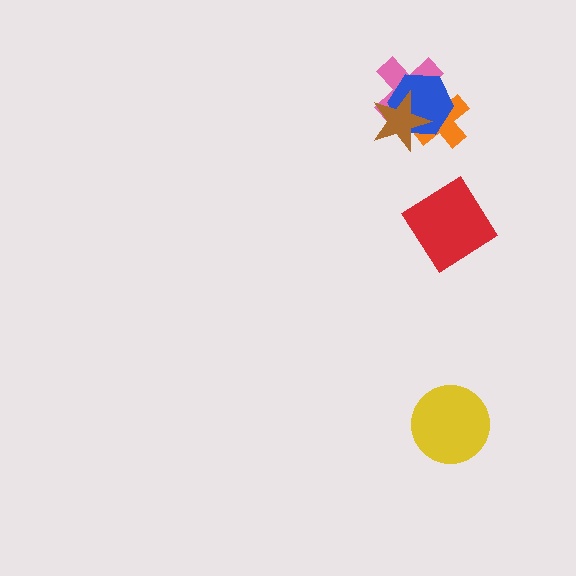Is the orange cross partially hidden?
Yes, it is partially covered by another shape.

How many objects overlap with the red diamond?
0 objects overlap with the red diamond.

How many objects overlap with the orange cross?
3 objects overlap with the orange cross.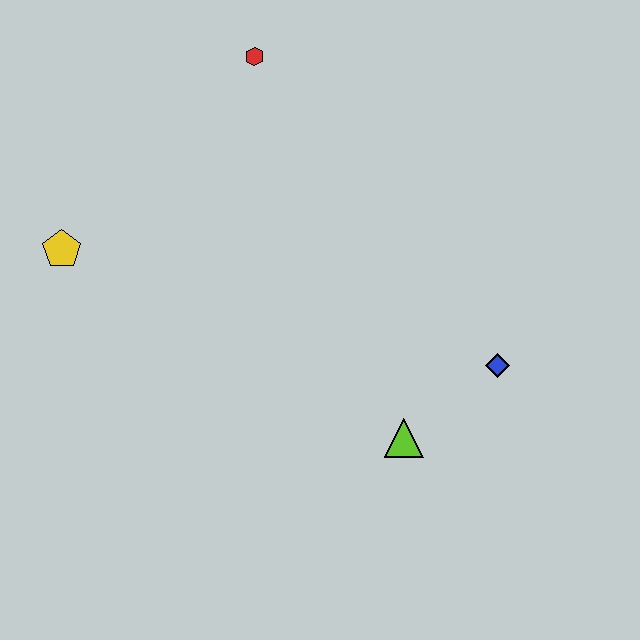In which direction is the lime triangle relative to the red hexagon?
The lime triangle is below the red hexagon.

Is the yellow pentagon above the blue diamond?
Yes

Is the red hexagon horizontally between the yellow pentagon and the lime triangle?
Yes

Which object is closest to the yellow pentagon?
The red hexagon is closest to the yellow pentagon.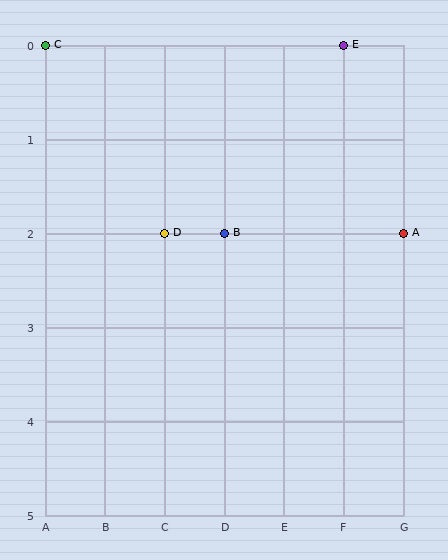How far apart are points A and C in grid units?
Points A and C are 6 columns and 2 rows apart (about 6.3 grid units diagonally).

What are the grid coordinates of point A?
Point A is at grid coordinates (G, 2).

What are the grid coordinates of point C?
Point C is at grid coordinates (A, 0).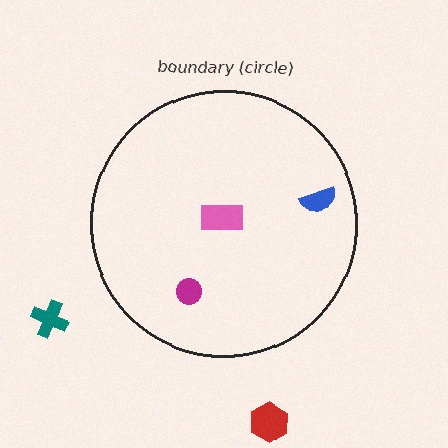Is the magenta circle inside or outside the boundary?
Inside.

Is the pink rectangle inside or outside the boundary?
Inside.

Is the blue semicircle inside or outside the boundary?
Inside.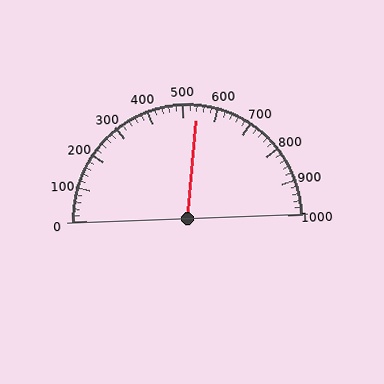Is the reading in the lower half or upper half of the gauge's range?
The reading is in the upper half of the range (0 to 1000).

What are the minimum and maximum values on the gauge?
The gauge ranges from 0 to 1000.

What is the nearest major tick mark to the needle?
The nearest major tick mark is 500.